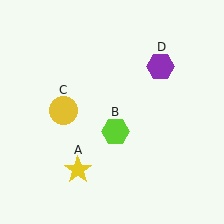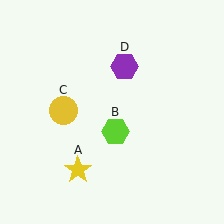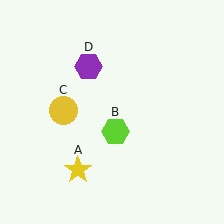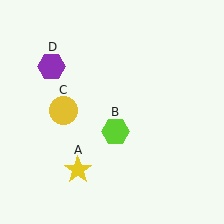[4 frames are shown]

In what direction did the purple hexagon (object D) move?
The purple hexagon (object D) moved left.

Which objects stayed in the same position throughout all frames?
Yellow star (object A) and lime hexagon (object B) and yellow circle (object C) remained stationary.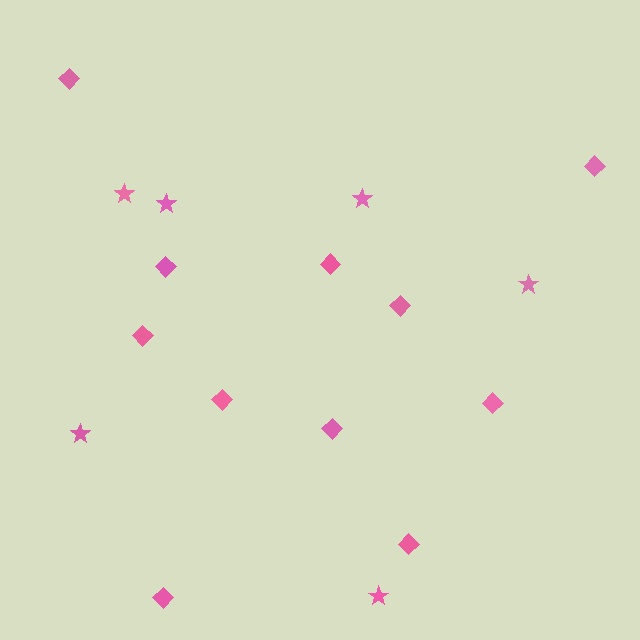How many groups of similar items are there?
There are 2 groups: one group of diamonds (11) and one group of stars (6).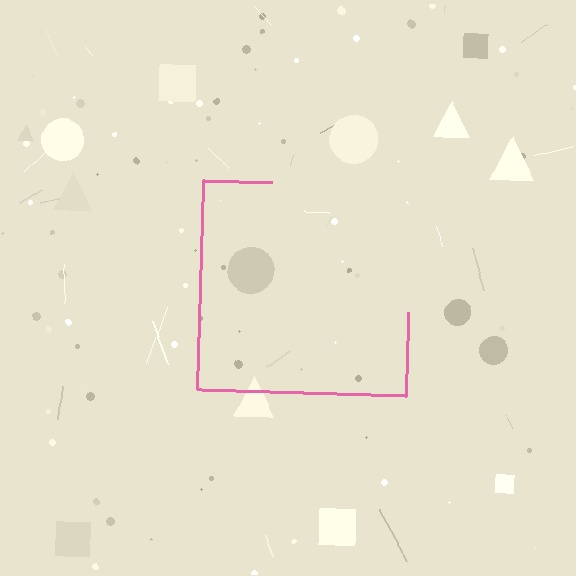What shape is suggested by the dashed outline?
The dashed outline suggests a square.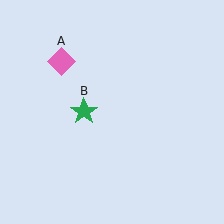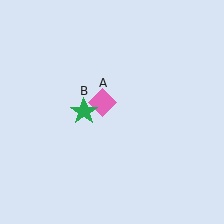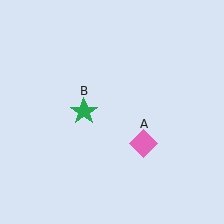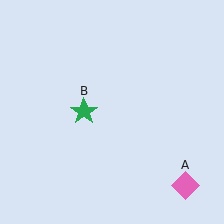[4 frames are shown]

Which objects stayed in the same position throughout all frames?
Green star (object B) remained stationary.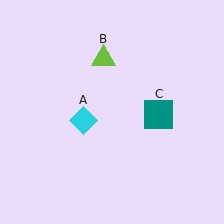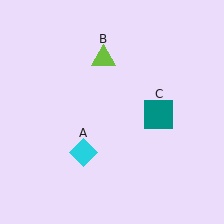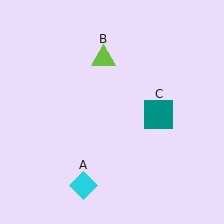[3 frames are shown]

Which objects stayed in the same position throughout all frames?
Lime triangle (object B) and teal square (object C) remained stationary.